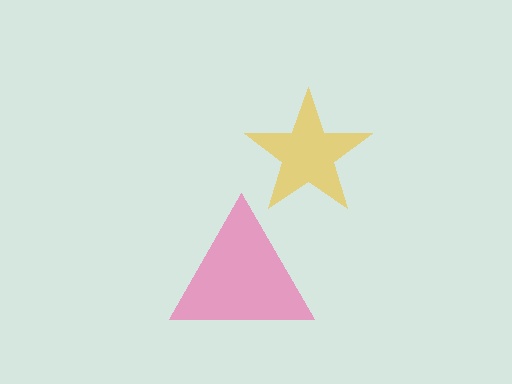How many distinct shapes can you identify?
There are 2 distinct shapes: a pink triangle, a yellow star.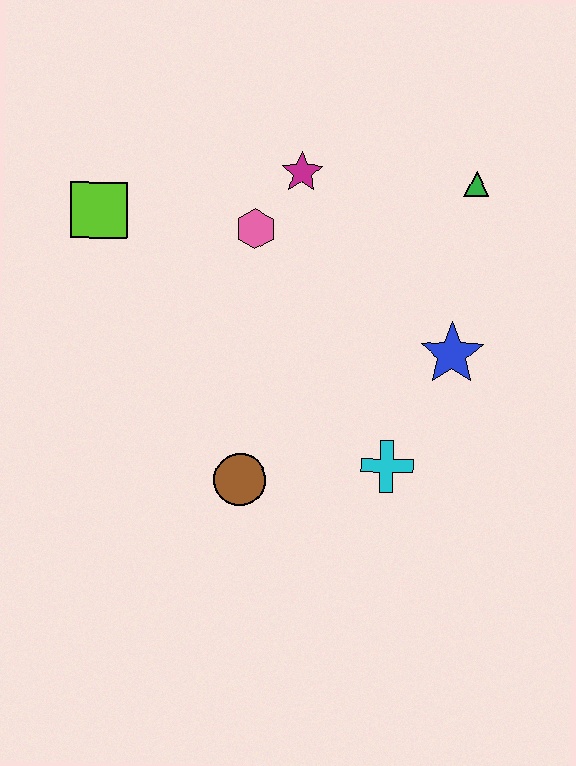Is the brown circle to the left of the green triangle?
Yes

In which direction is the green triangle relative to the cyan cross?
The green triangle is above the cyan cross.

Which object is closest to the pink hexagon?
The magenta star is closest to the pink hexagon.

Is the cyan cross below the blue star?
Yes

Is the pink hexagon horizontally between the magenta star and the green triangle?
No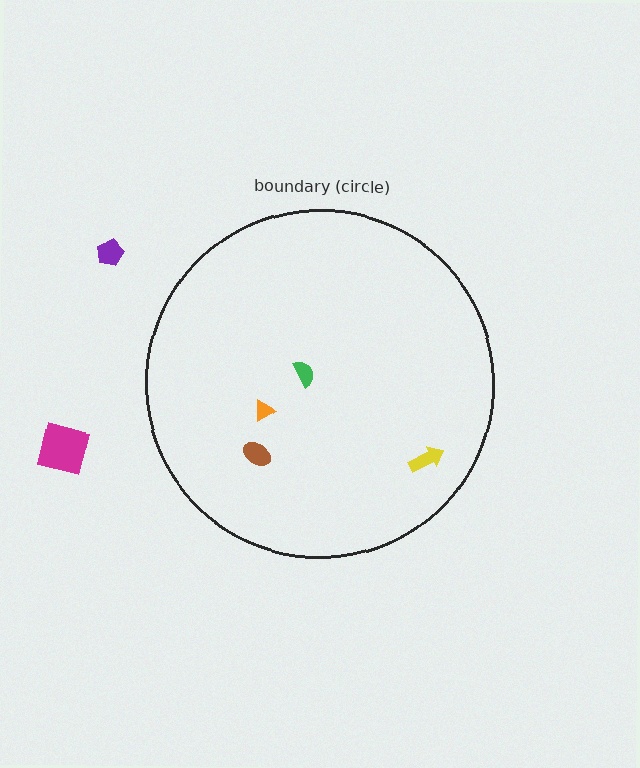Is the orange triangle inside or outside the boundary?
Inside.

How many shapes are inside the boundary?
4 inside, 2 outside.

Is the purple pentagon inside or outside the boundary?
Outside.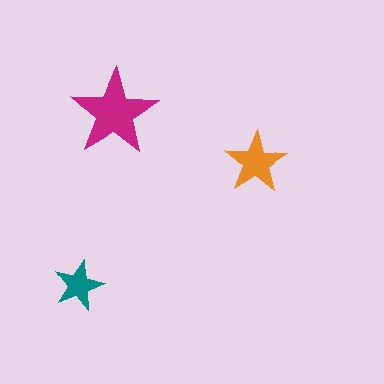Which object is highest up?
The magenta star is topmost.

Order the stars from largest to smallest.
the magenta one, the orange one, the teal one.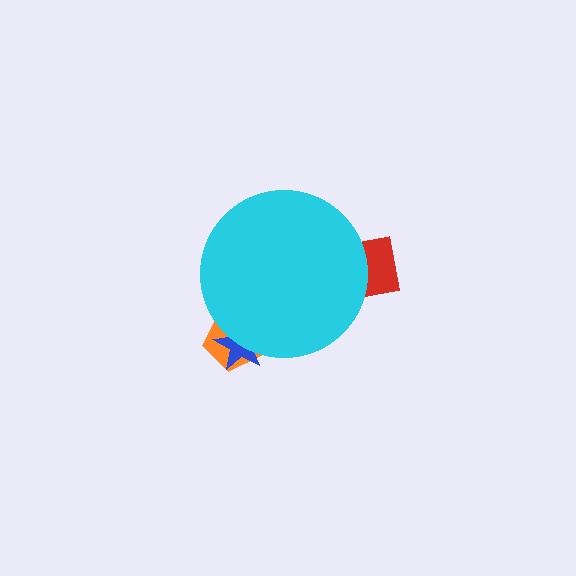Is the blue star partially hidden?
Yes, the blue star is partially hidden behind the cyan circle.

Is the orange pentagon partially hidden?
Yes, the orange pentagon is partially hidden behind the cyan circle.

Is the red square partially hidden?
Yes, the red square is partially hidden behind the cyan circle.